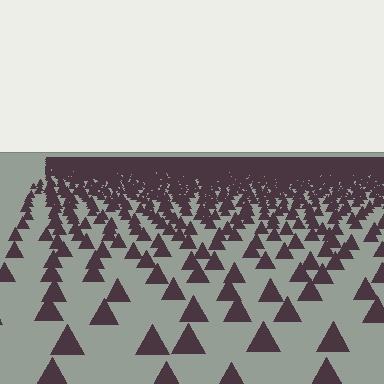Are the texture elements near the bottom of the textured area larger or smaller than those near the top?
Larger. Near the bottom, elements are closer to the viewer and appear at a bigger on-screen size.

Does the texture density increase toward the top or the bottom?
Density increases toward the top.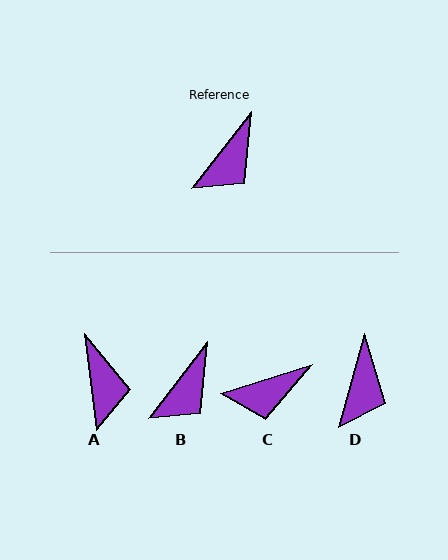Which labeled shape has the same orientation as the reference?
B.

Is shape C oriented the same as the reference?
No, it is off by about 35 degrees.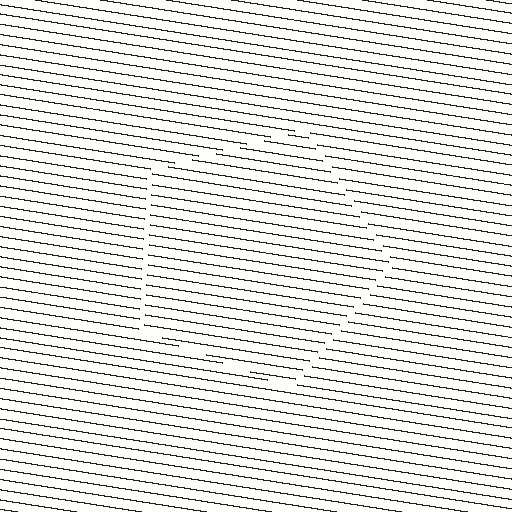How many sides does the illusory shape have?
5 sides — the line-ends trace a pentagon.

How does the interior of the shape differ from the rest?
The interior of the shape contains the same grating, shifted by half a period — the contour is defined by the phase discontinuity where line-ends from the inner and outer gratings abut.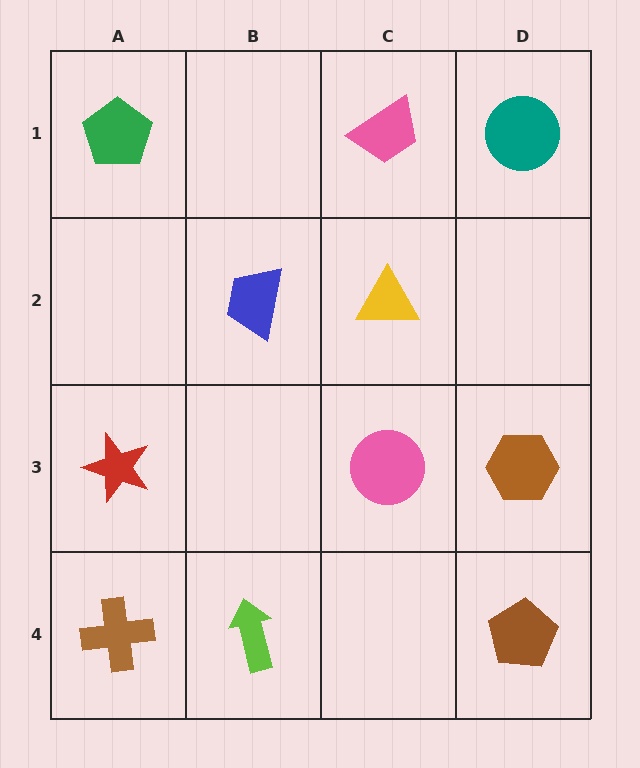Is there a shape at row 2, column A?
No, that cell is empty.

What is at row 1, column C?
A pink trapezoid.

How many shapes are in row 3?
3 shapes.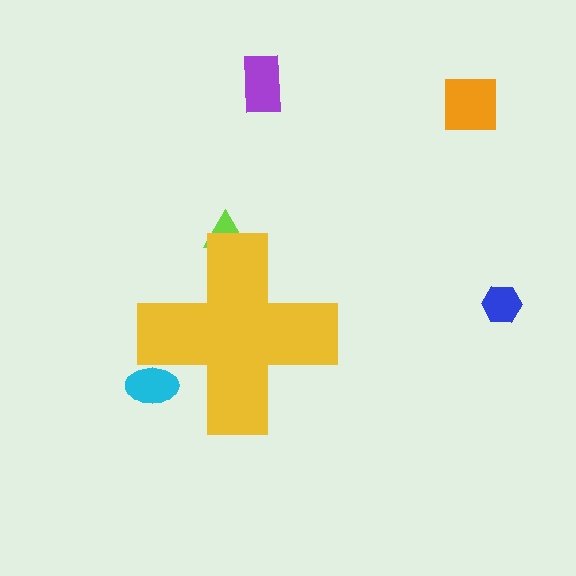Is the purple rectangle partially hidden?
No, the purple rectangle is fully visible.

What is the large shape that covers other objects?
A yellow cross.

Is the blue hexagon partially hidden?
No, the blue hexagon is fully visible.